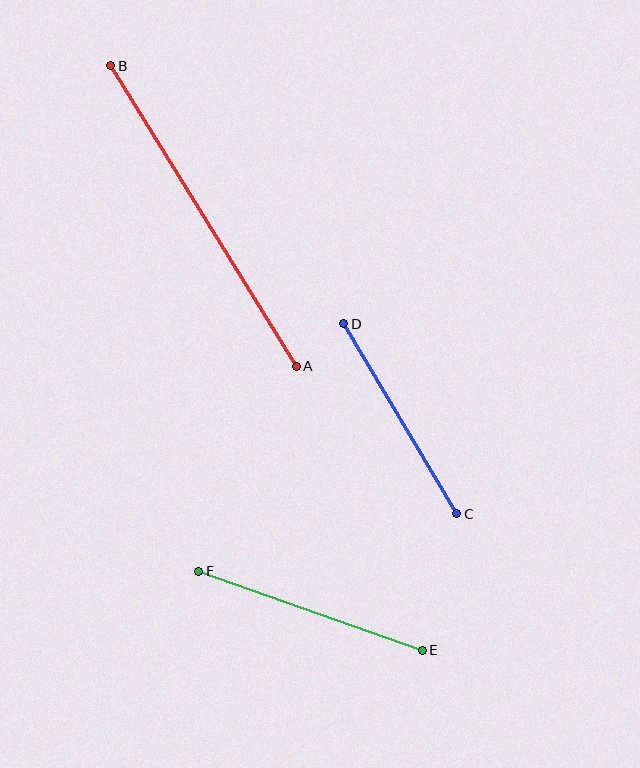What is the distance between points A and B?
The distance is approximately 353 pixels.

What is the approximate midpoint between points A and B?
The midpoint is at approximately (203, 216) pixels.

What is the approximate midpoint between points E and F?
The midpoint is at approximately (310, 611) pixels.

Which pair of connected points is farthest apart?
Points A and B are farthest apart.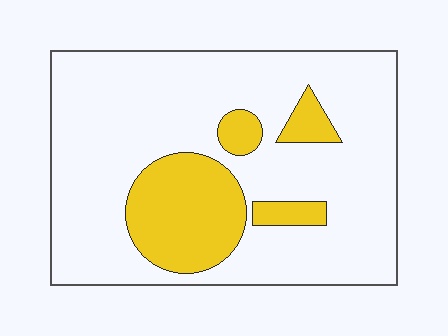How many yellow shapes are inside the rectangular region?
4.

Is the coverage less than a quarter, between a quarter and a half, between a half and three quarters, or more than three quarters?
Less than a quarter.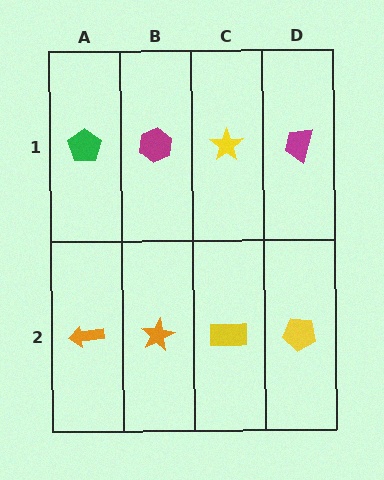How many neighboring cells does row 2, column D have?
2.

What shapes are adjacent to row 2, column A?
A green pentagon (row 1, column A), an orange star (row 2, column B).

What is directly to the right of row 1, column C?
A magenta trapezoid.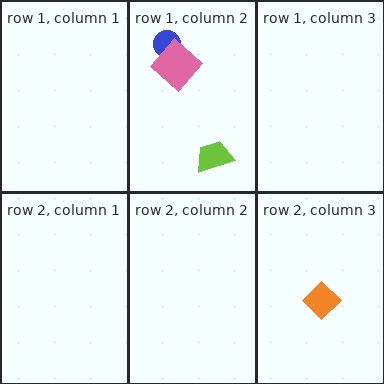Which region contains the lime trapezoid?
The row 1, column 2 region.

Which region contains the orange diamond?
The row 2, column 3 region.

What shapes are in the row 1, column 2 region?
The lime trapezoid, the blue circle, the pink diamond.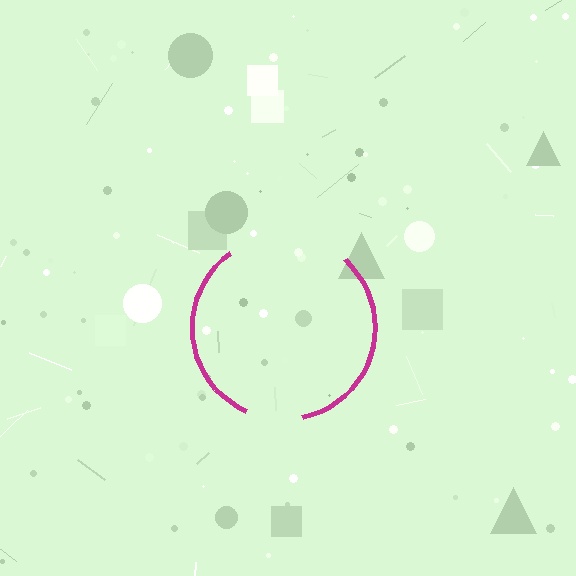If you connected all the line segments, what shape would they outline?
They would outline a circle.